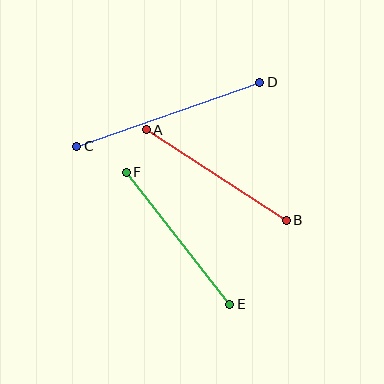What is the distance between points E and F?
The distance is approximately 168 pixels.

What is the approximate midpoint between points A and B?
The midpoint is at approximately (216, 175) pixels.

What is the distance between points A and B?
The distance is approximately 167 pixels.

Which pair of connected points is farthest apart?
Points C and D are farthest apart.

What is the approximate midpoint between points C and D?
The midpoint is at approximately (168, 114) pixels.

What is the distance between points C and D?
The distance is approximately 194 pixels.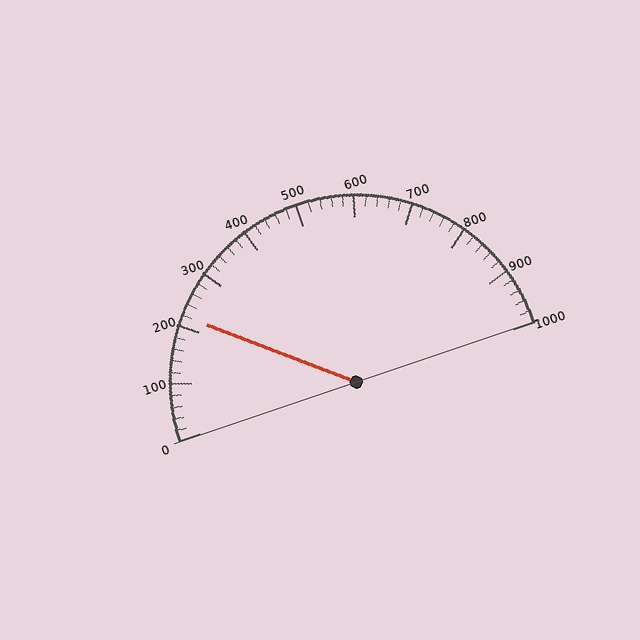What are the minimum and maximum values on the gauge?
The gauge ranges from 0 to 1000.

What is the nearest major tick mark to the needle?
The nearest major tick mark is 200.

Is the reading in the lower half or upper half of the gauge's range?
The reading is in the lower half of the range (0 to 1000).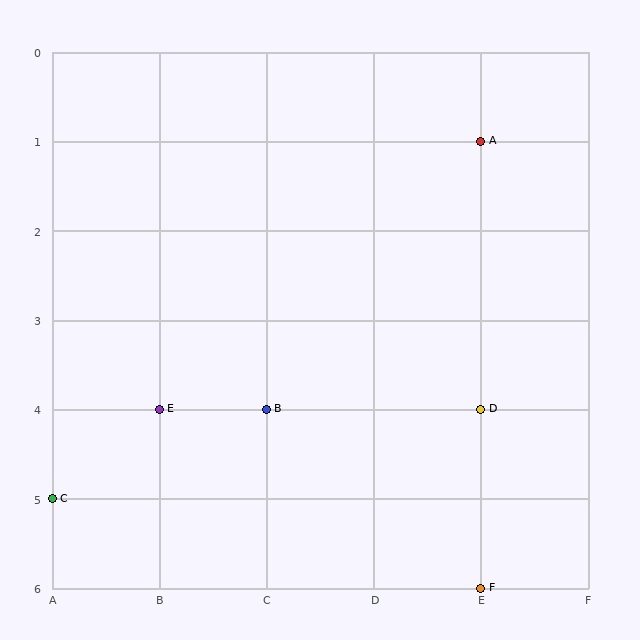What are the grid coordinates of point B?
Point B is at grid coordinates (C, 4).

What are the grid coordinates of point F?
Point F is at grid coordinates (E, 6).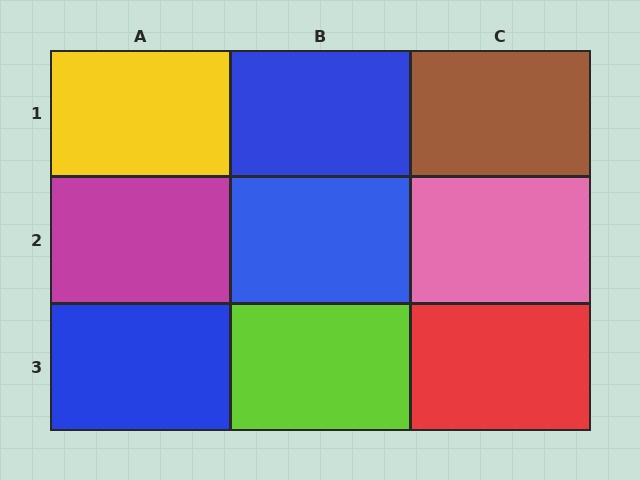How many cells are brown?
1 cell is brown.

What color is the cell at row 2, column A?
Magenta.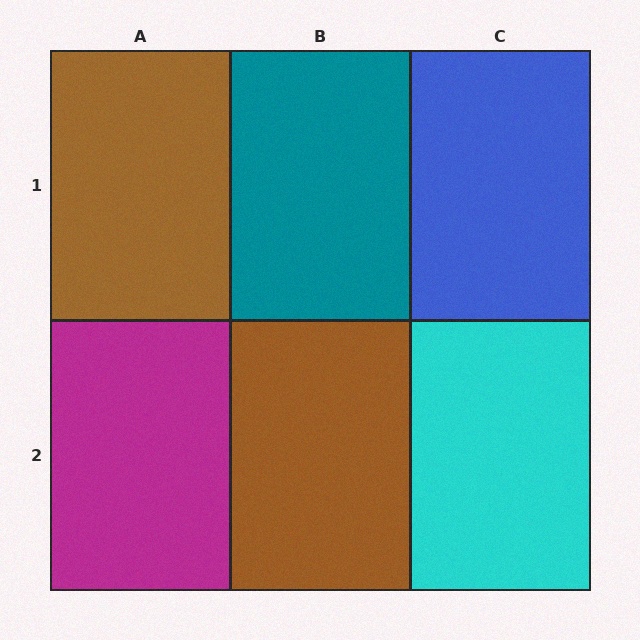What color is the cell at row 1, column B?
Teal.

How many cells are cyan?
1 cell is cyan.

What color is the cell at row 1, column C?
Blue.